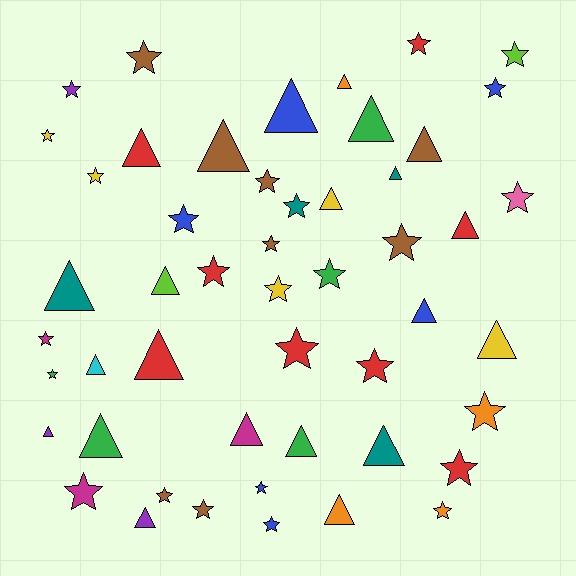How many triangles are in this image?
There are 22 triangles.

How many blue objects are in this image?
There are 6 blue objects.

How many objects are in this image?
There are 50 objects.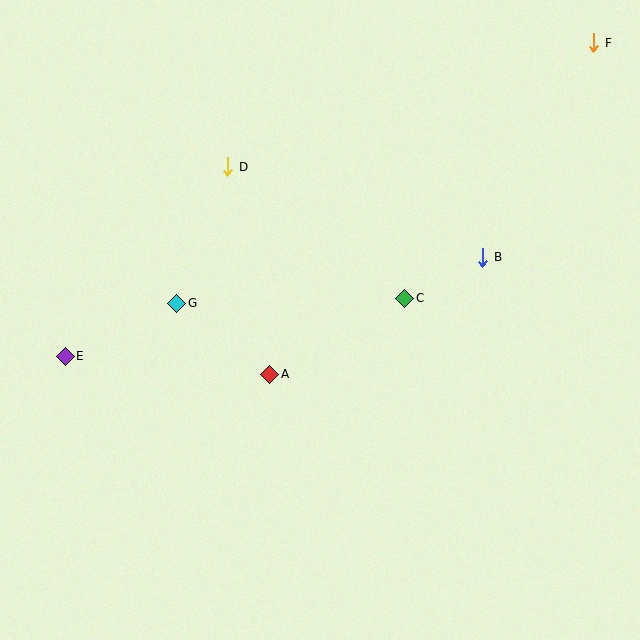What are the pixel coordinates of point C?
Point C is at (405, 298).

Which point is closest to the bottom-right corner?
Point B is closest to the bottom-right corner.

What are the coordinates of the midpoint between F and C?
The midpoint between F and C is at (499, 170).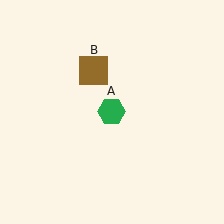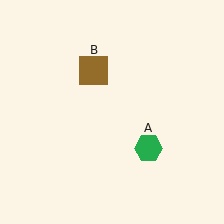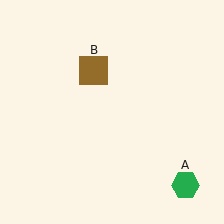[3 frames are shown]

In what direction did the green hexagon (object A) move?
The green hexagon (object A) moved down and to the right.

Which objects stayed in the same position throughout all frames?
Brown square (object B) remained stationary.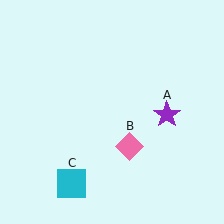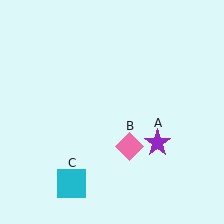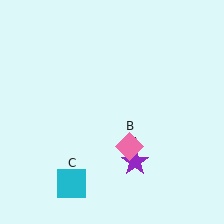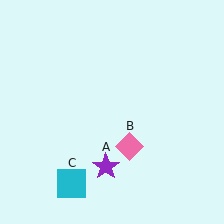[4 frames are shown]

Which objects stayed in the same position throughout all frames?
Pink diamond (object B) and cyan square (object C) remained stationary.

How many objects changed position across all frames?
1 object changed position: purple star (object A).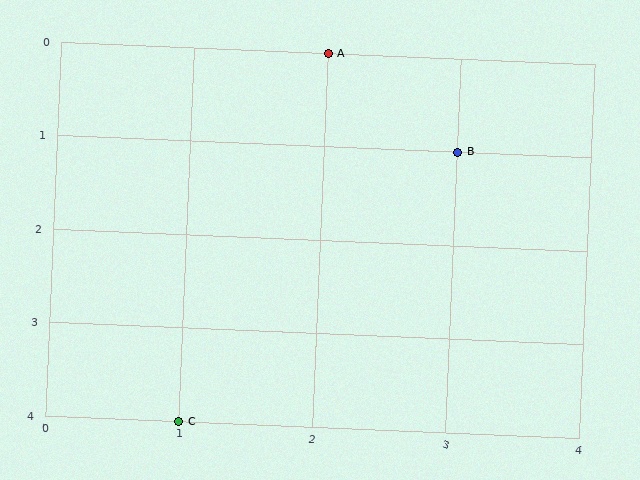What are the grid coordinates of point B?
Point B is at grid coordinates (3, 1).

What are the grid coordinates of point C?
Point C is at grid coordinates (1, 4).